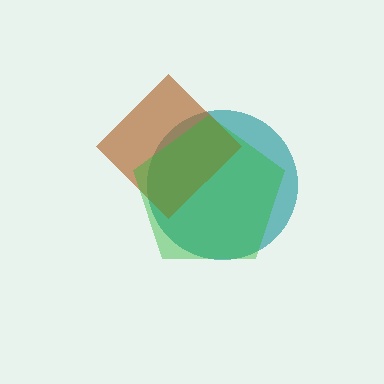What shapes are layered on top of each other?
The layered shapes are: a teal circle, a brown diamond, a green pentagon.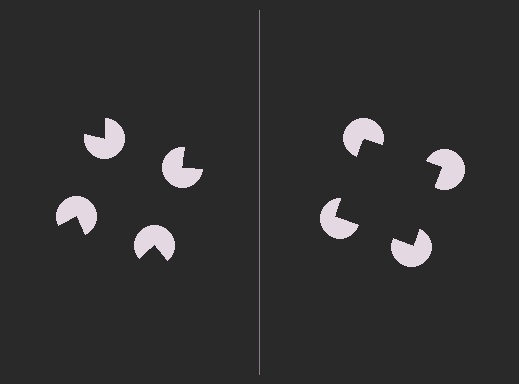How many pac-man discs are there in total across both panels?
8 — 4 on each side.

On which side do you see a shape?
An illusory square appears on the right side. On the left side the wedge cuts are rotated, so no coherent shape forms.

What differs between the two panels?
The pac-man discs are positioned identically on both sides; only the wedge orientations differ. On the right they align to a square; on the left they are misaligned.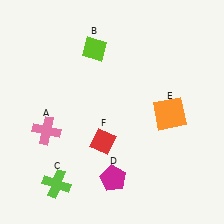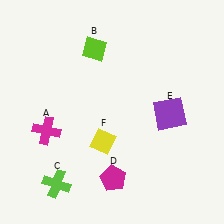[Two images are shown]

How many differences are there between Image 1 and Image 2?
There are 3 differences between the two images.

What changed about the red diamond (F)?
In Image 1, F is red. In Image 2, it changed to yellow.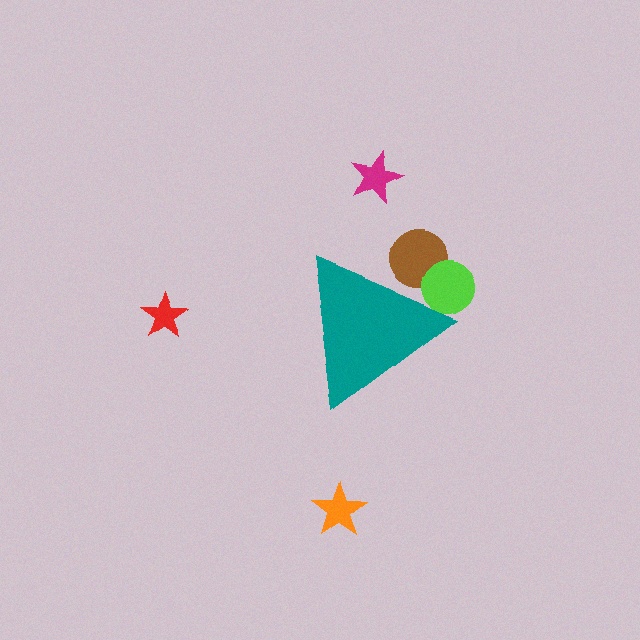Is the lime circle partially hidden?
Yes, the lime circle is partially hidden behind the teal triangle.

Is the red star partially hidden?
No, the red star is fully visible.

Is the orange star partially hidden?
No, the orange star is fully visible.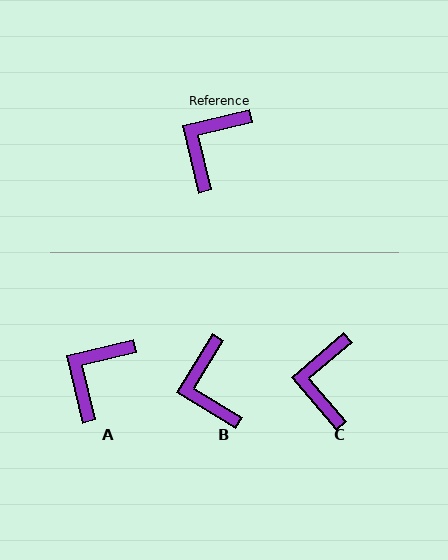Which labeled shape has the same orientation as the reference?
A.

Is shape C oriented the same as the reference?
No, it is off by about 27 degrees.